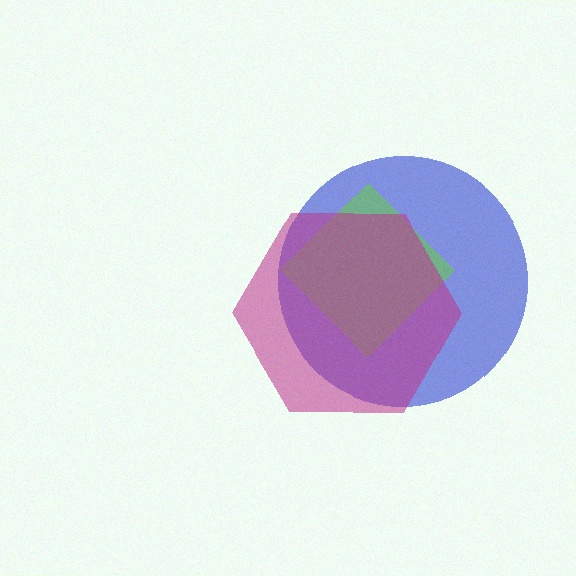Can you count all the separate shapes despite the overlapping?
Yes, there are 3 separate shapes.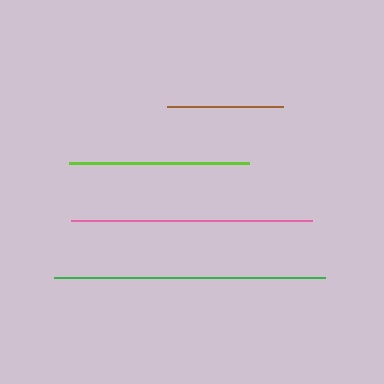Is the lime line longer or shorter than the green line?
The green line is longer than the lime line.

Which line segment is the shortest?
The brown line is the shortest at approximately 116 pixels.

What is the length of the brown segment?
The brown segment is approximately 116 pixels long.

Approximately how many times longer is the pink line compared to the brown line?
The pink line is approximately 2.1 times the length of the brown line.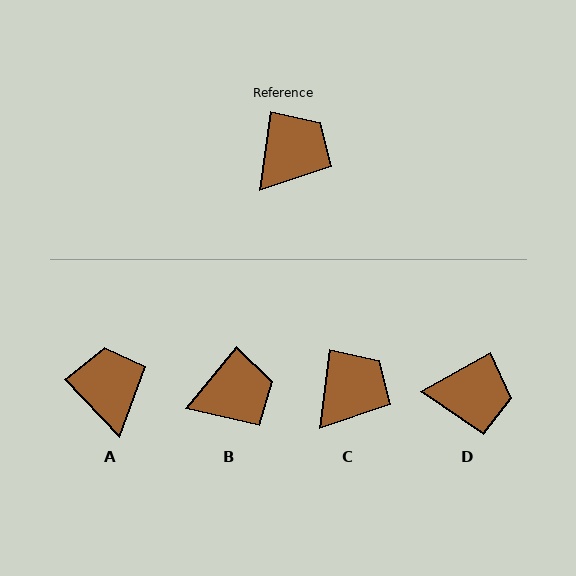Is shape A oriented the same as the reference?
No, it is off by about 51 degrees.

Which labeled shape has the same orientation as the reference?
C.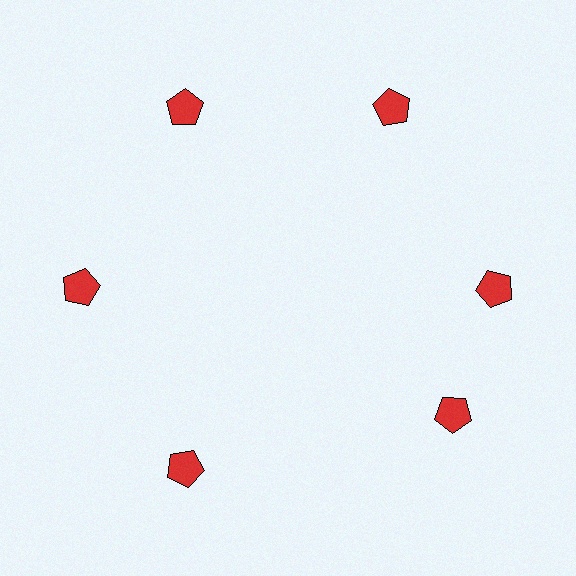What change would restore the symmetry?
The symmetry would be restored by rotating it back into even spacing with its neighbors so that all 6 pentagons sit at equal angles and equal distance from the center.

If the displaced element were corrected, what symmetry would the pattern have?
It would have 6-fold rotational symmetry — the pattern would map onto itself every 60 degrees.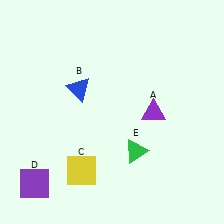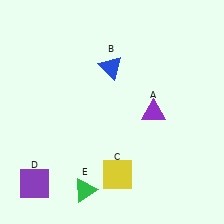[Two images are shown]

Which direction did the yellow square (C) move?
The yellow square (C) moved right.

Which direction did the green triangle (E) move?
The green triangle (E) moved left.